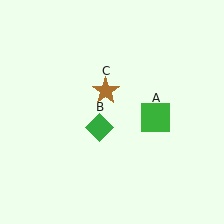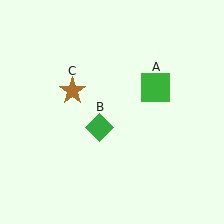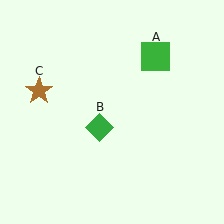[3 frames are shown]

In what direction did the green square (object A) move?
The green square (object A) moved up.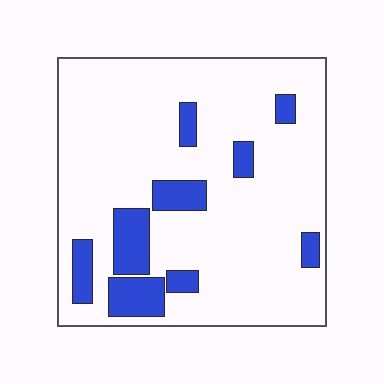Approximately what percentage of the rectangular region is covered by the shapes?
Approximately 15%.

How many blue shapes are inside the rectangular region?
9.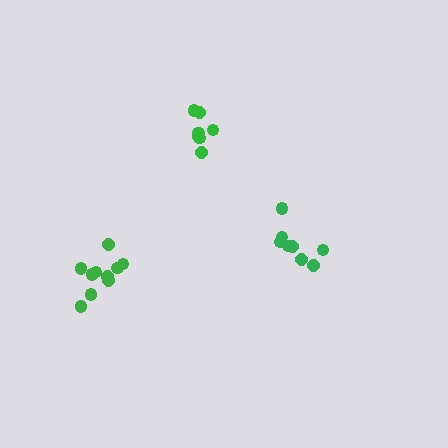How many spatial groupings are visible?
There are 3 spatial groupings.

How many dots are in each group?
Group 1: 10 dots, Group 2: 7 dots, Group 3: 8 dots (25 total).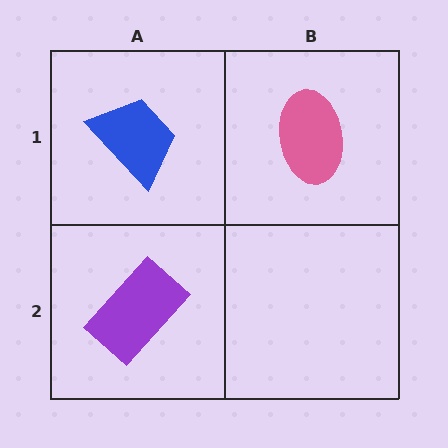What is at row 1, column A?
A blue trapezoid.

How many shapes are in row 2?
1 shape.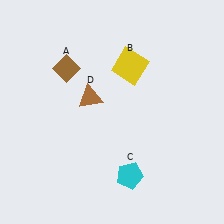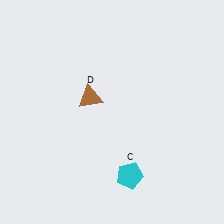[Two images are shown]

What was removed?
The brown diamond (A), the yellow square (B) were removed in Image 2.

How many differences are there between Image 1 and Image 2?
There are 2 differences between the two images.